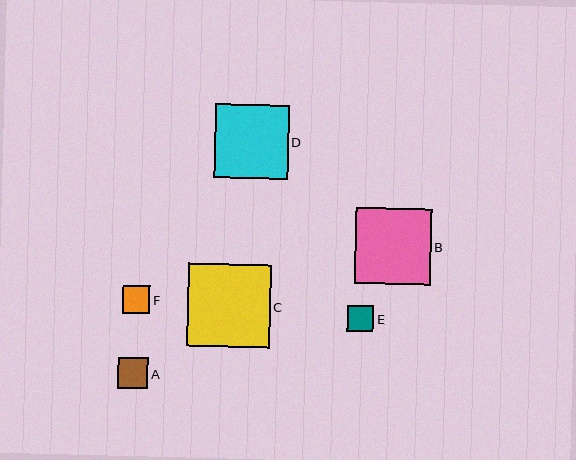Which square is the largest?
Square C is the largest with a size of approximately 83 pixels.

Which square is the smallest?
Square E is the smallest with a size of approximately 26 pixels.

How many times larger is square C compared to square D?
Square C is approximately 1.1 times the size of square D.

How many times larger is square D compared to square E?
Square D is approximately 2.8 times the size of square E.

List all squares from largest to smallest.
From largest to smallest: C, B, D, A, F, E.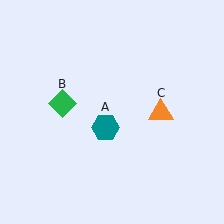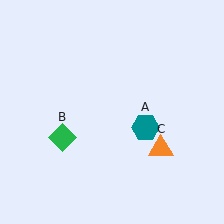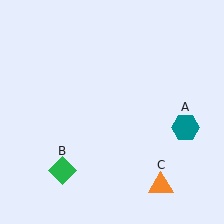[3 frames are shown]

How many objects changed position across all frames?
3 objects changed position: teal hexagon (object A), green diamond (object B), orange triangle (object C).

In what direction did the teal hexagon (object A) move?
The teal hexagon (object A) moved right.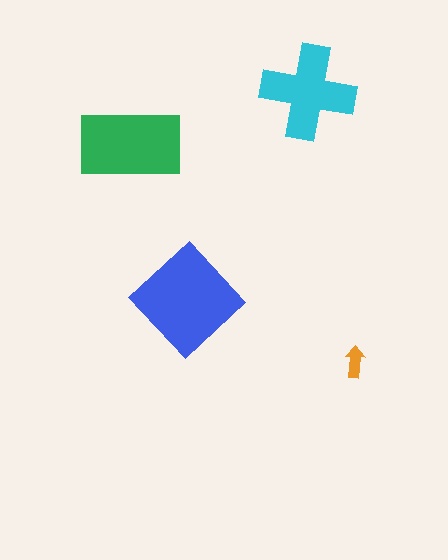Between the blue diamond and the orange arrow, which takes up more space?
The blue diamond.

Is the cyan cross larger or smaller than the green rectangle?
Smaller.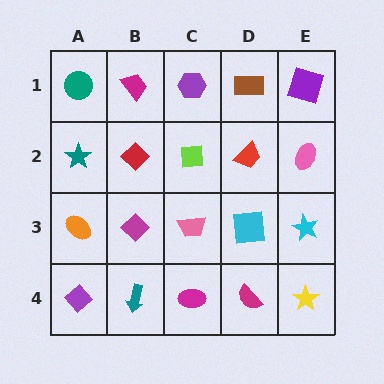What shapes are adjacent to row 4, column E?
A cyan star (row 3, column E), a magenta semicircle (row 4, column D).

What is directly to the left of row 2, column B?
A teal star.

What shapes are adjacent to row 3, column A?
A teal star (row 2, column A), a purple diamond (row 4, column A), a magenta diamond (row 3, column B).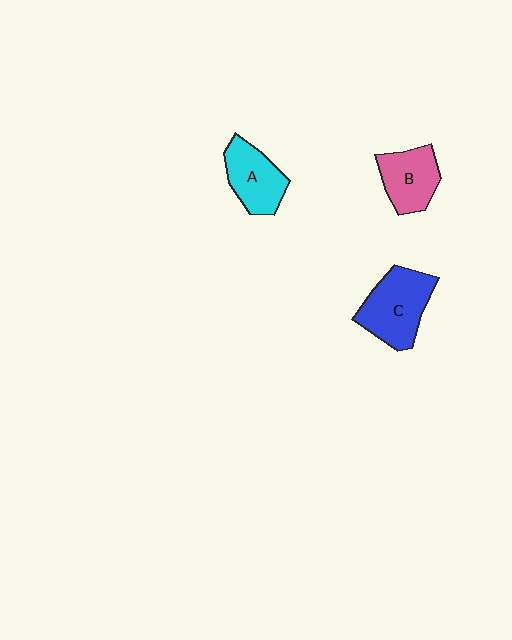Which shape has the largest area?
Shape C (blue).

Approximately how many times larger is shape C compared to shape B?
Approximately 1.3 times.